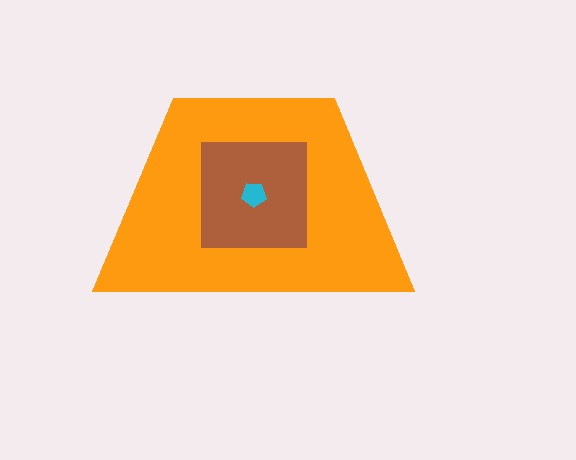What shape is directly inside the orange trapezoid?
The brown square.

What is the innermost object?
The cyan pentagon.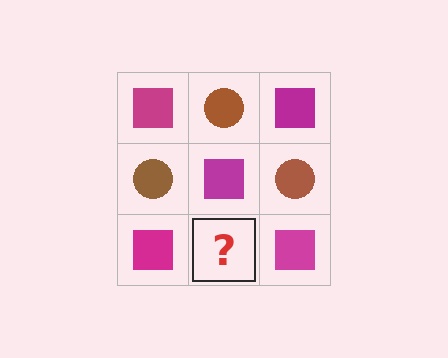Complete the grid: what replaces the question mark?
The question mark should be replaced with a brown circle.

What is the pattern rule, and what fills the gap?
The rule is that it alternates magenta square and brown circle in a checkerboard pattern. The gap should be filled with a brown circle.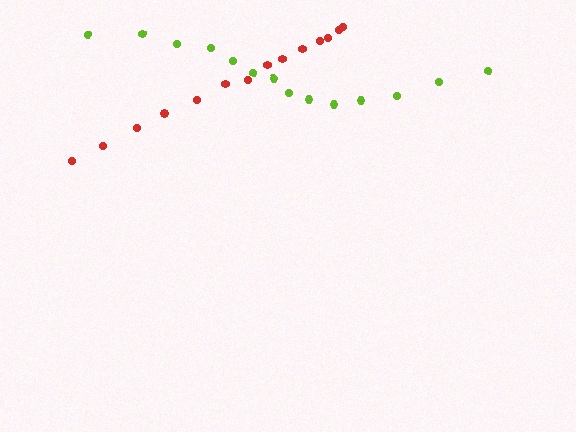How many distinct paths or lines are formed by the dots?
There are 2 distinct paths.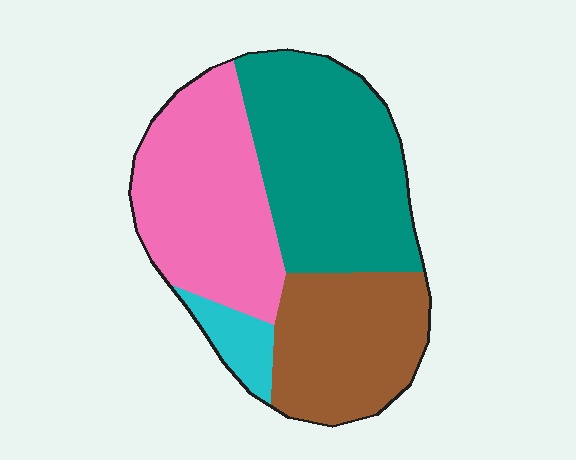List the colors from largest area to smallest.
From largest to smallest: teal, pink, brown, cyan.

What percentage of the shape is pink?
Pink covers 32% of the shape.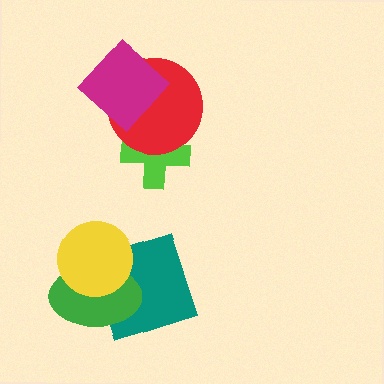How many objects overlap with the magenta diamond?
1 object overlaps with the magenta diamond.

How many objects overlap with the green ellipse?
2 objects overlap with the green ellipse.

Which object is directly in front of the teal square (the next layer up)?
The green ellipse is directly in front of the teal square.